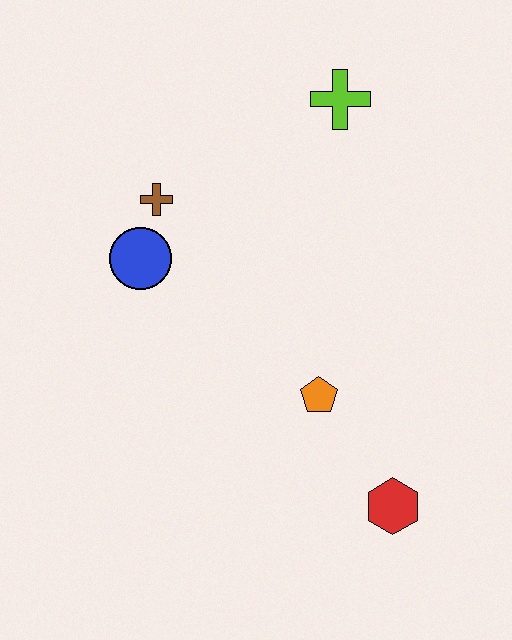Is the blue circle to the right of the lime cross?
No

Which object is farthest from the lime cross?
The red hexagon is farthest from the lime cross.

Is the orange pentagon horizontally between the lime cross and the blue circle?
Yes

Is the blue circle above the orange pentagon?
Yes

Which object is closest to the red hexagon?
The orange pentagon is closest to the red hexagon.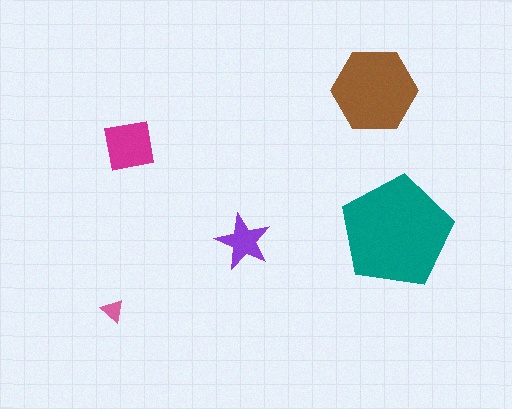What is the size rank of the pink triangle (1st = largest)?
5th.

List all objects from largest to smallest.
The teal pentagon, the brown hexagon, the magenta square, the purple star, the pink triangle.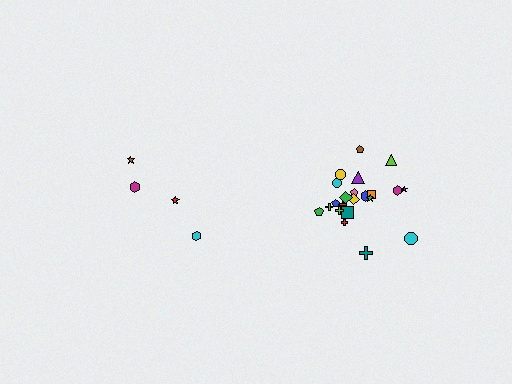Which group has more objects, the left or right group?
The right group.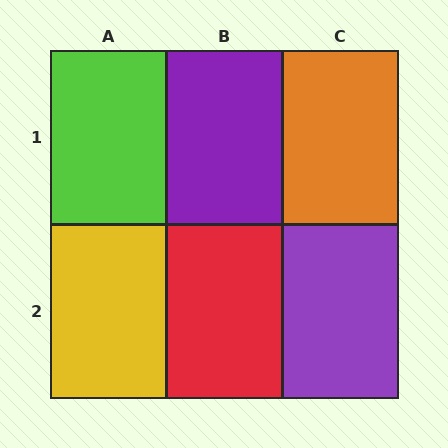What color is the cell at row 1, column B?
Purple.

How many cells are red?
1 cell is red.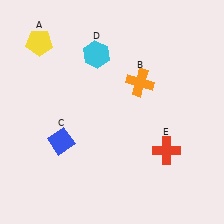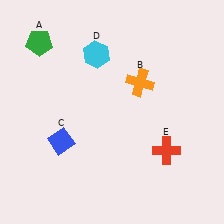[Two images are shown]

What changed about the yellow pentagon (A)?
In Image 1, A is yellow. In Image 2, it changed to green.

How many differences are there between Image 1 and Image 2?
There is 1 difference between the two images.